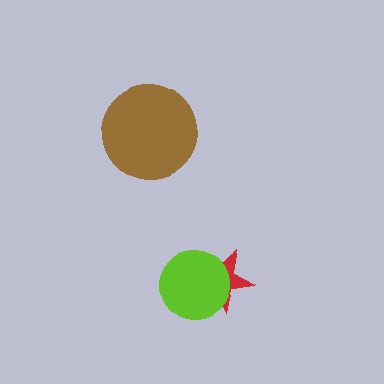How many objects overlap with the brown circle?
0 objects overlap with the brown circle.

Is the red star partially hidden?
Yes, it is partially covered by another shape.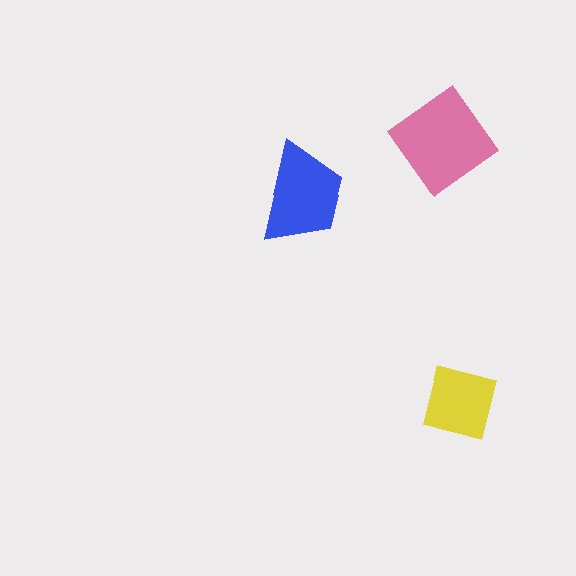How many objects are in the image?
There are 3 objects in the image.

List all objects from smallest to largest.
The yellow square, the blue trapezoid, the pink diamond.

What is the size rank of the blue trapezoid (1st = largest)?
2nd.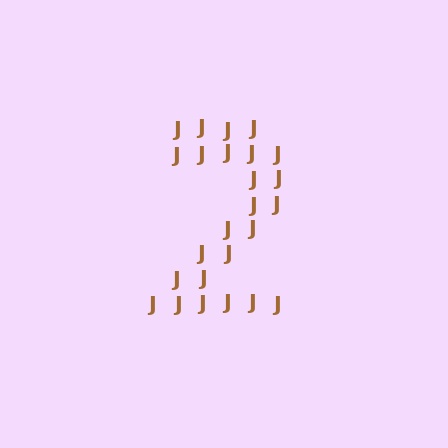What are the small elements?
The small elements are letter J's.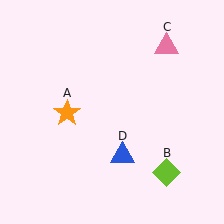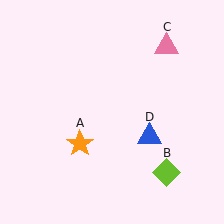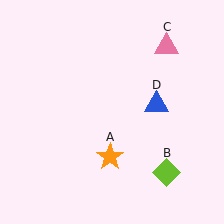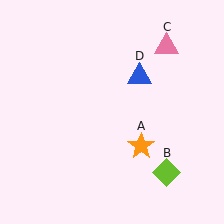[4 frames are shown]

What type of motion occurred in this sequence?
The orange star (object A), blue triangle (object D) rotated counterclockwise around the center of the scene.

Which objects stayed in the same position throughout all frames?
Lime diamond (object B) and pink triangle (object C) remained stationary.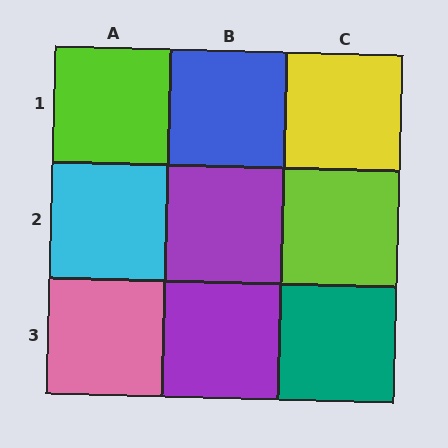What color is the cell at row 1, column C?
Yellow.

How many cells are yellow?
1 cell is yellow.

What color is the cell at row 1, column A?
Lime.